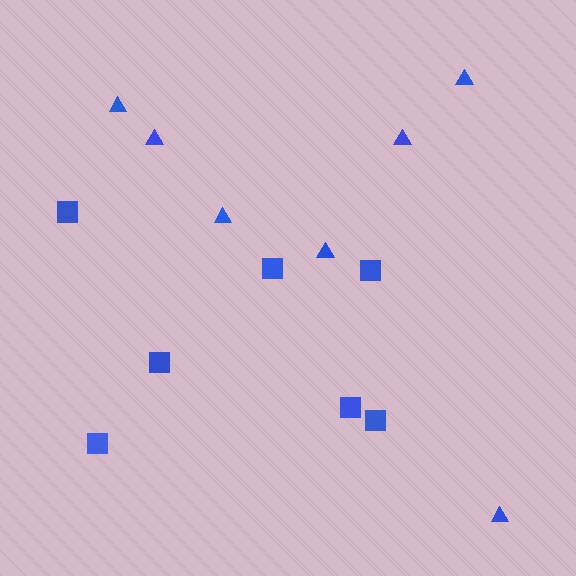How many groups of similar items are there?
There are 2 groups: one group of squares (7) and one group of triangles (7).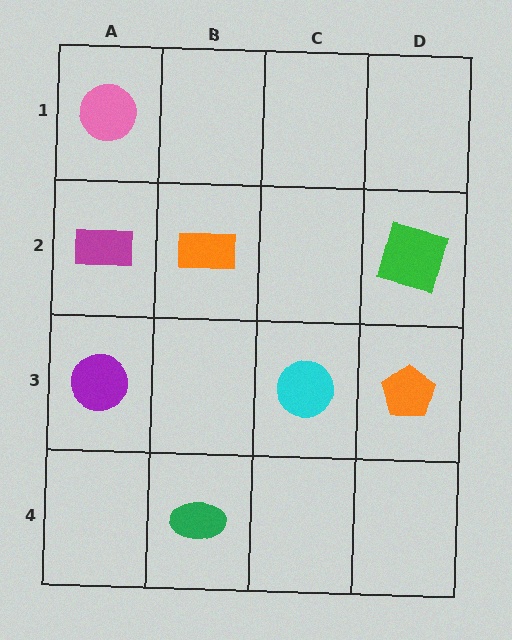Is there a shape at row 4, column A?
No, that cell is empty.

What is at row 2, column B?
An orange rectangle.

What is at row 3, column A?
A purple circle.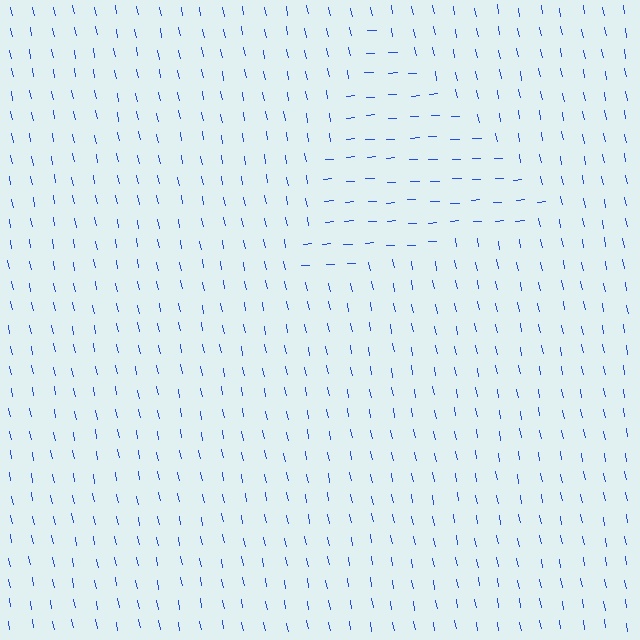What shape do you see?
I see a triangle.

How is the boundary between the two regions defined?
The boundary is defined purely by a change in line orientation (approximately 82 degrees difference). All lines are the same color and thickness.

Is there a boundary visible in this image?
Yes, there is a texture boundary formed by a change in line orientation.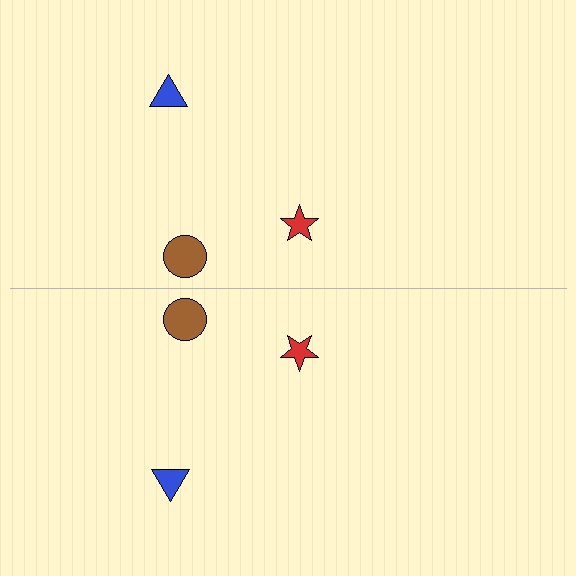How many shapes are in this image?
There are 6 shapes in this image.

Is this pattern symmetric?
Yes, this pattern has bilateral (reflection) symmetry.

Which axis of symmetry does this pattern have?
The pattern has a horizontal axis of symmetry running through the center of the image.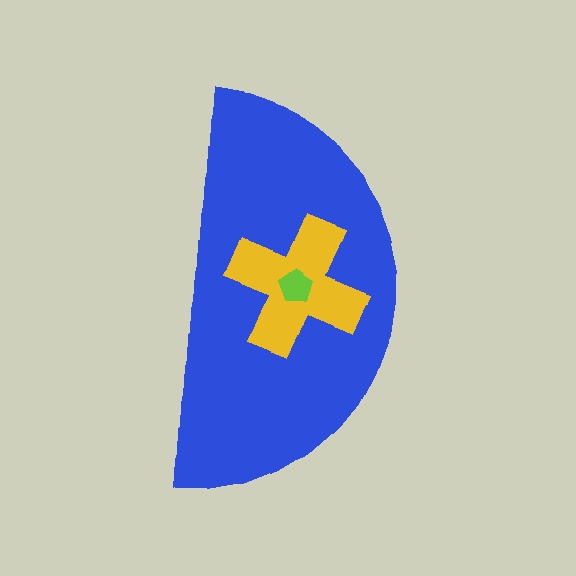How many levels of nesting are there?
3.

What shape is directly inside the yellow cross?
The lime pentagon.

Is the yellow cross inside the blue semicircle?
Yes.